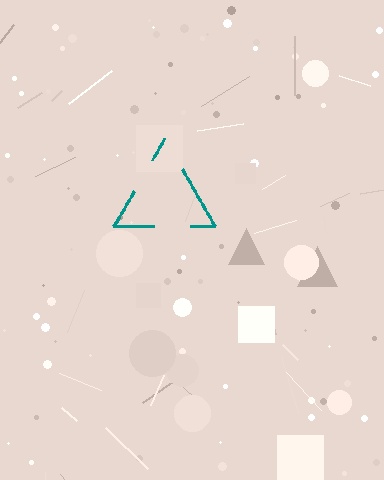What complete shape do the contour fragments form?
The contour fragments form a triangle.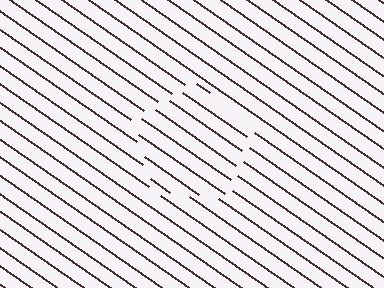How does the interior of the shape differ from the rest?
The interior of the shape contains the same grating, shifted by half a period — the contour is defined by the phase discontinuity where line-ends from the inner and outer gratings abut.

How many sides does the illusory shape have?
5 sides — the line-ends trace a pentagon.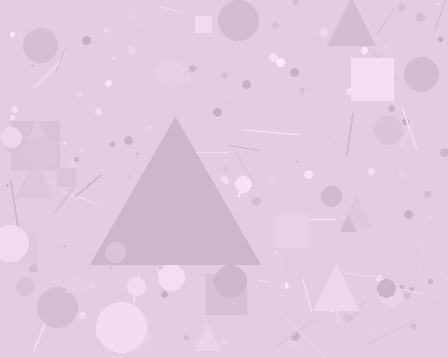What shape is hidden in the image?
A triangle is hidden in the image.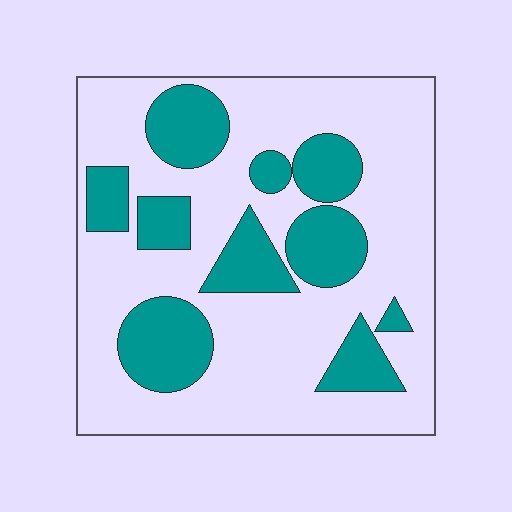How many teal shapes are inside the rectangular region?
10.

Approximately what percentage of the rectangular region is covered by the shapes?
Approximately 30%.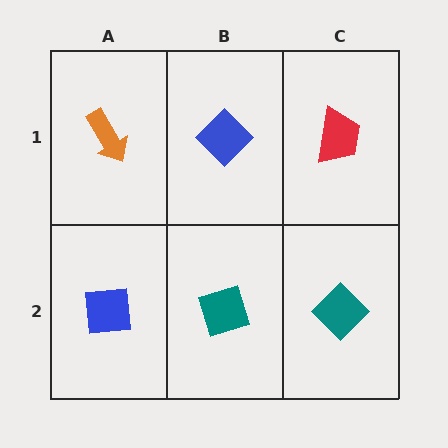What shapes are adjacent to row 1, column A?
A blue square (row 2, column A), a blue diamond (row 1, column B).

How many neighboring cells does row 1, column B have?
3.